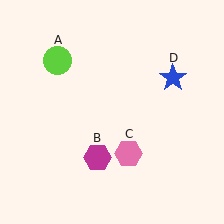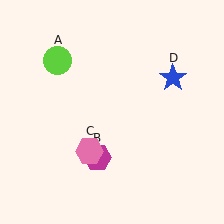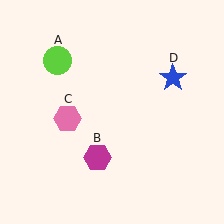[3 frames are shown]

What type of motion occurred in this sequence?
The pink hexagon (object C) rotated clockwise around the center of the scene.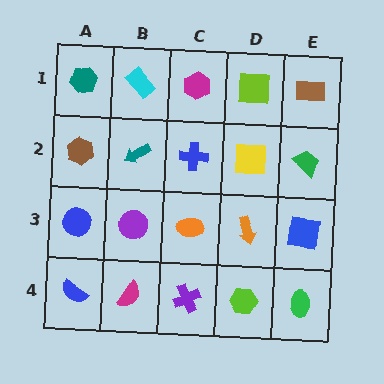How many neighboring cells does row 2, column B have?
4.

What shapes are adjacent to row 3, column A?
A brown hexagon (row 2, column A), a blue semicircle (row 4, column A), a purple circle (row 3, column B).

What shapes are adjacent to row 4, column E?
A blue square (row 3, column E), a lime hexagon (row 4, column D).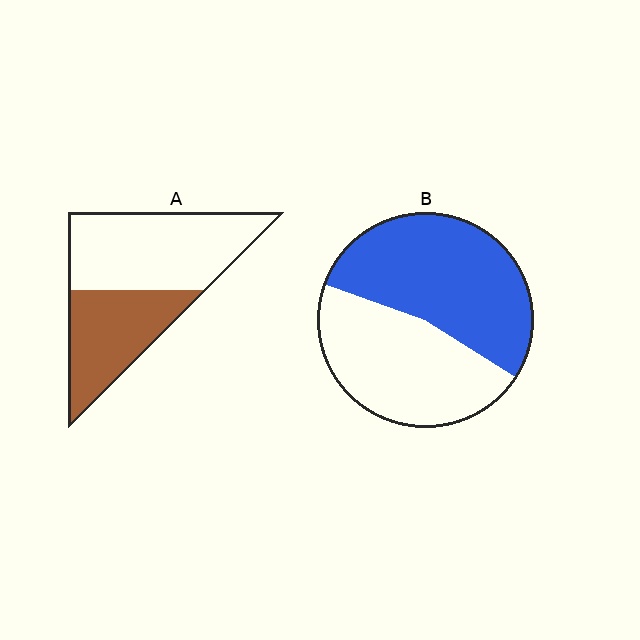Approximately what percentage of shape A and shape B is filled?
A is approximately 40% and B is approximately 55%.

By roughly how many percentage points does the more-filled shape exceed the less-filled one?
By roughly 15 percentage points (B over A).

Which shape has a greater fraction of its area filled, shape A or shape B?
Shape B.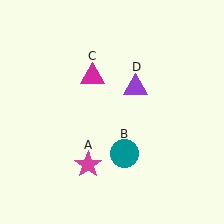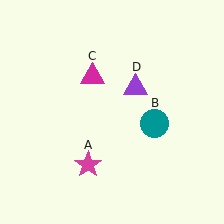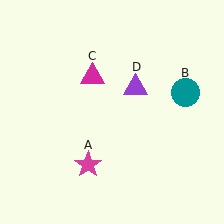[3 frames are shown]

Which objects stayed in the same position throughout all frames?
Magenta star (object A) and magenta triangle (object C) and purple triangle (object D) remained stationary.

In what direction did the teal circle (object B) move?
The teal circle (object B) moved up and to the right.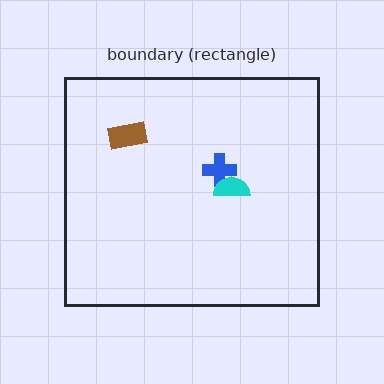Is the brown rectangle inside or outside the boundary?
Inside.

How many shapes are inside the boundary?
3 inside, 0 outside.